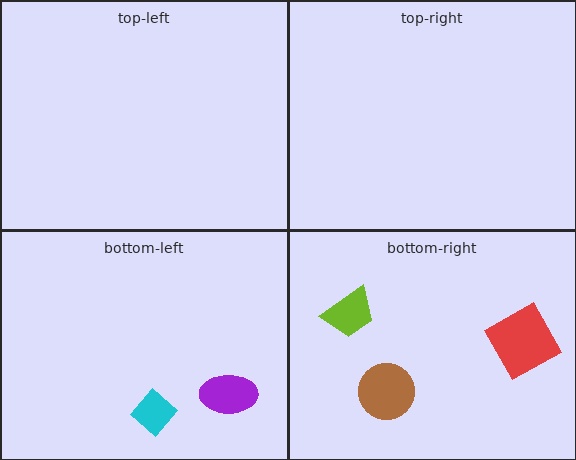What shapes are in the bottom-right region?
The lime trapezoid, the red square, the brown circle.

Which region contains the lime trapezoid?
The bottom-right region.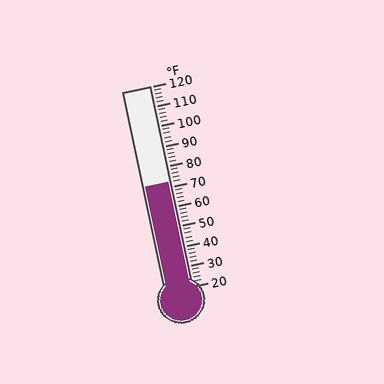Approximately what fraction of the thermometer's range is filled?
The thermometer is filled to approximately 50% of its range.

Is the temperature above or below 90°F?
The temperature is below 90°F.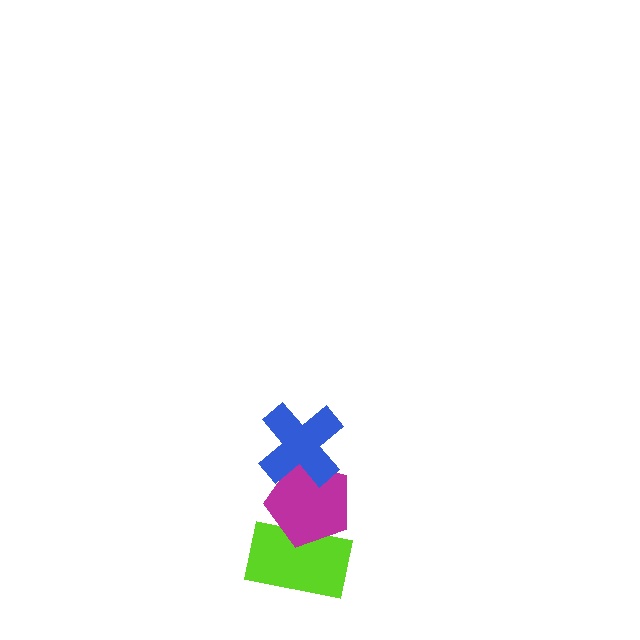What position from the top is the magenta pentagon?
The magenta pentagon is 2nd from the top.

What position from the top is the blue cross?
The blue cross is 1st from the top.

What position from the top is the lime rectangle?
The lime rectangle is 3rd from the top.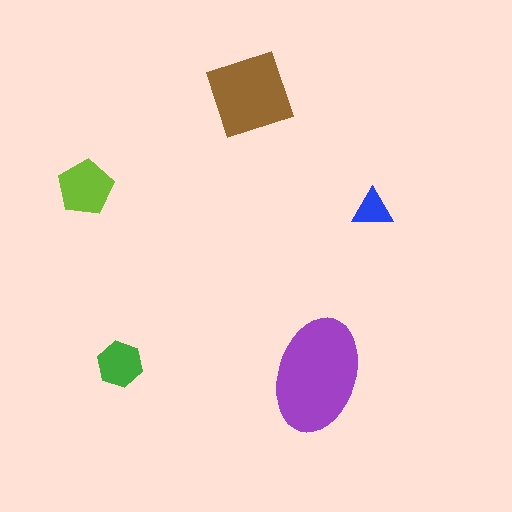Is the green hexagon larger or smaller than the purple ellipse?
Smaller.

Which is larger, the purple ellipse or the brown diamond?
The purple ellipse.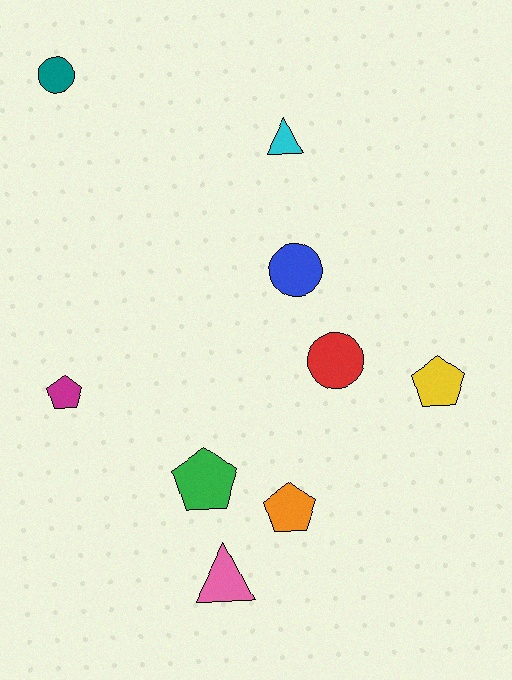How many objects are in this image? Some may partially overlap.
There are 9 objects.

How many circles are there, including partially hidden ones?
There are 3 circles.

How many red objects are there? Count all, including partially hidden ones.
There is 1 red object.